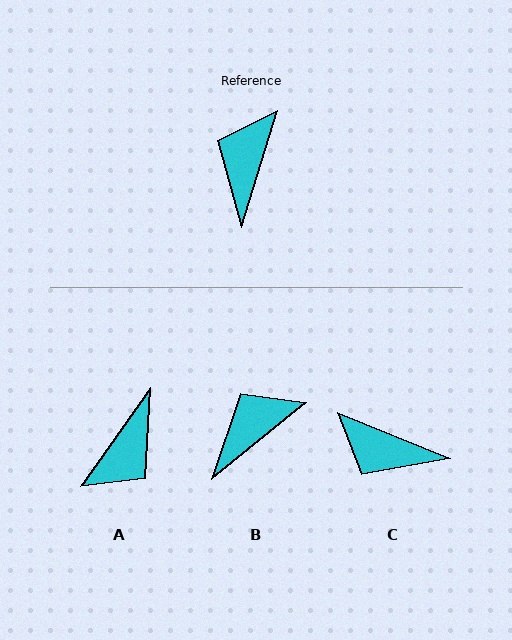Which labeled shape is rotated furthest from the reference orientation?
A, about 161 degrees away.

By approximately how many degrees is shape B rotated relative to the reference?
Approximately 34 degrees clockwise.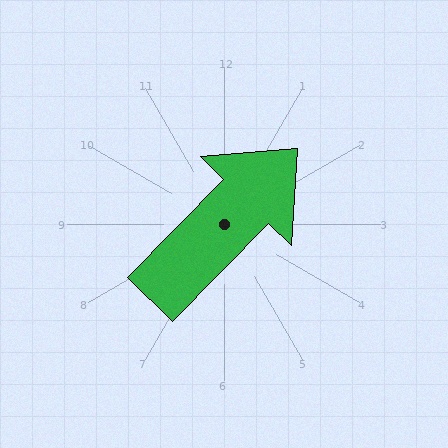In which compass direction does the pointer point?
Northeast.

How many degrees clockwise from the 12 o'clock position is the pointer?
Approximately 44 degrees.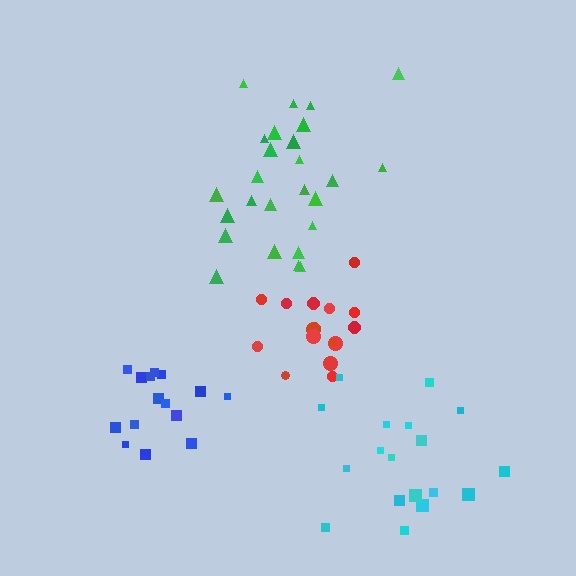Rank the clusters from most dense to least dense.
red, blue, green, cyan.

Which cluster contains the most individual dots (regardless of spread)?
Green (26).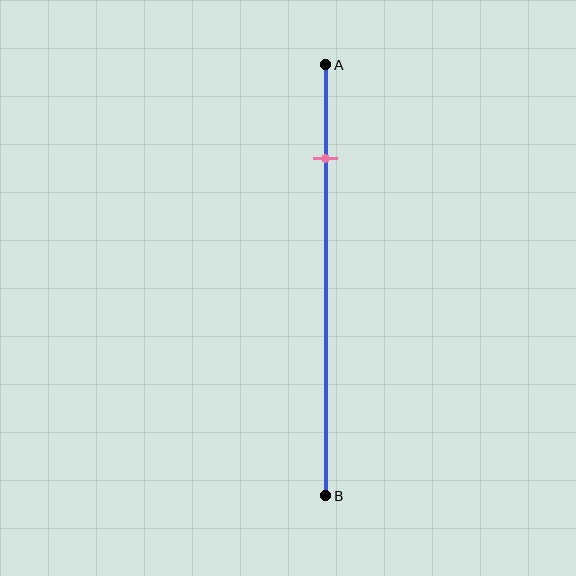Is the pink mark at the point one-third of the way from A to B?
No, the mark is at about 20% from A, not at the 33% one-third point.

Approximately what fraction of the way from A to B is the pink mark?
The pink mark is approximately 20% of the way from A to B.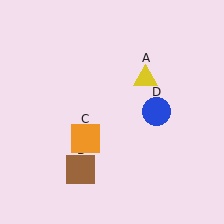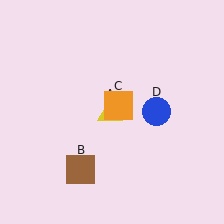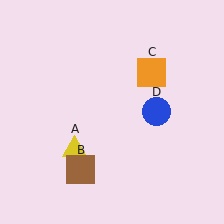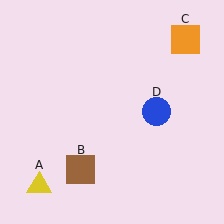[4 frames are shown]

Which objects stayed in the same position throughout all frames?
Brown square (object B) and blue circle (object D) remained stationary.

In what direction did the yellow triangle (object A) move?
The yellow triangle (object A) moved down and to the left.